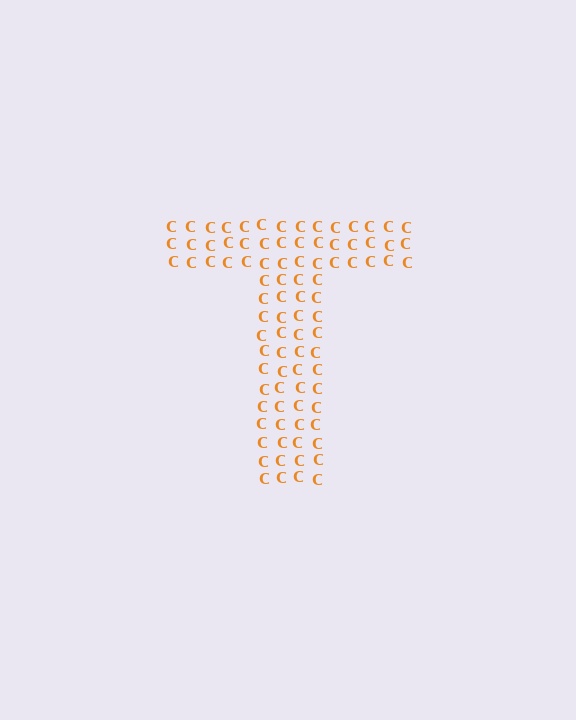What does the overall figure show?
The overall figure shows the letter T.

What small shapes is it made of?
It is made of small letter C's.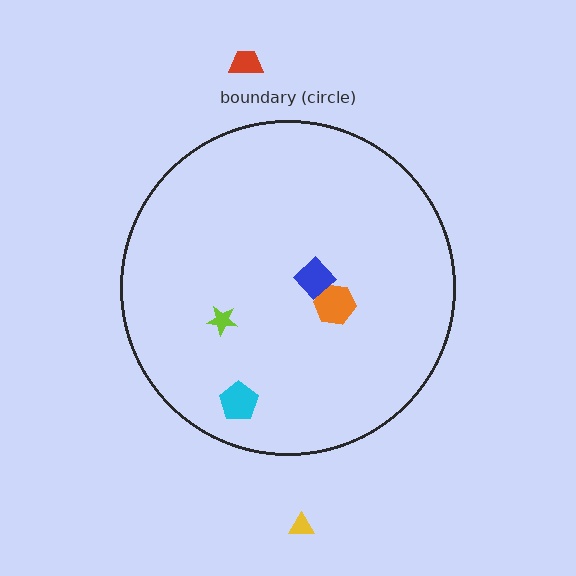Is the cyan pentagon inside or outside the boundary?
Inside.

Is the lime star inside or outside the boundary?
Inside.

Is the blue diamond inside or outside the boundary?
Inside.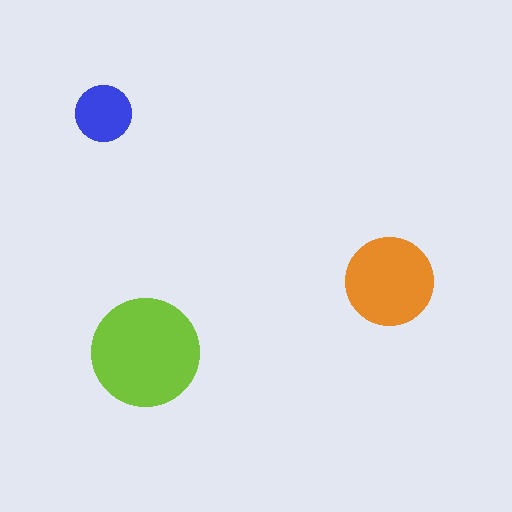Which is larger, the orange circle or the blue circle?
The orange one.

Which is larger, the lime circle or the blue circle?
The lime one.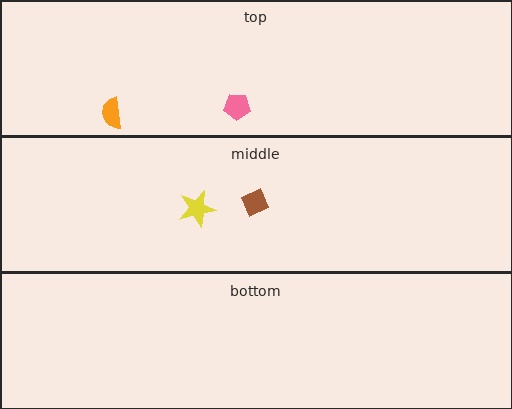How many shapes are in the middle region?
2.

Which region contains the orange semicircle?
The top region.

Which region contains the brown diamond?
The middle region.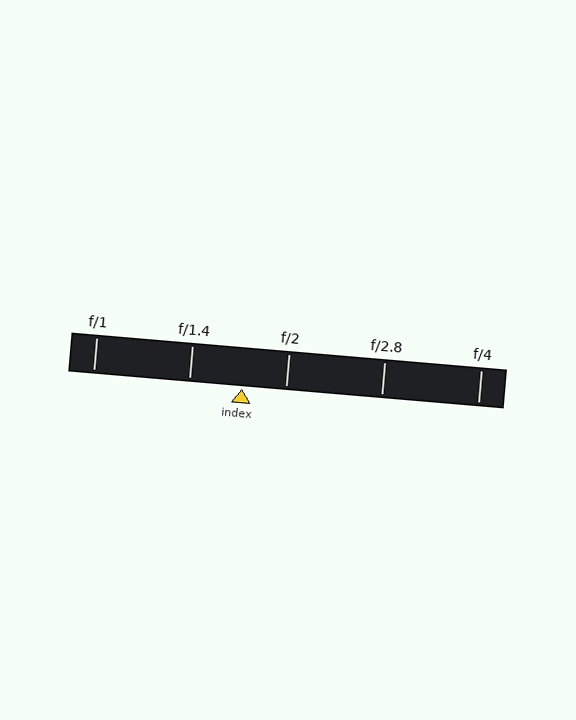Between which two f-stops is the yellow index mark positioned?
The index mark is between f/1.4 and f/2.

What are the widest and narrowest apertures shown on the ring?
The widest aperture shown is f/1 and the narrowest is f/4.